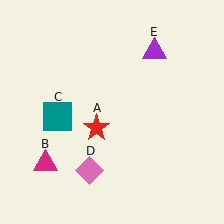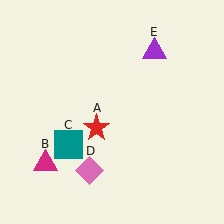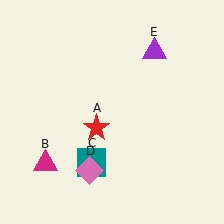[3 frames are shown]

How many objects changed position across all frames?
1 object changed position: teal square (object C).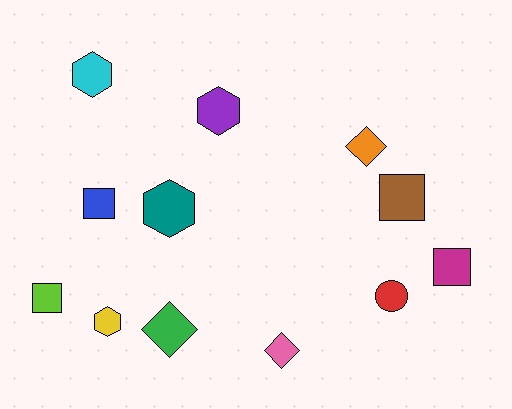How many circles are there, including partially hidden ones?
There is 1 circle.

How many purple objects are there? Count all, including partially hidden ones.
There is 1 purple object.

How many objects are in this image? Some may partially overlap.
There are 12 objects.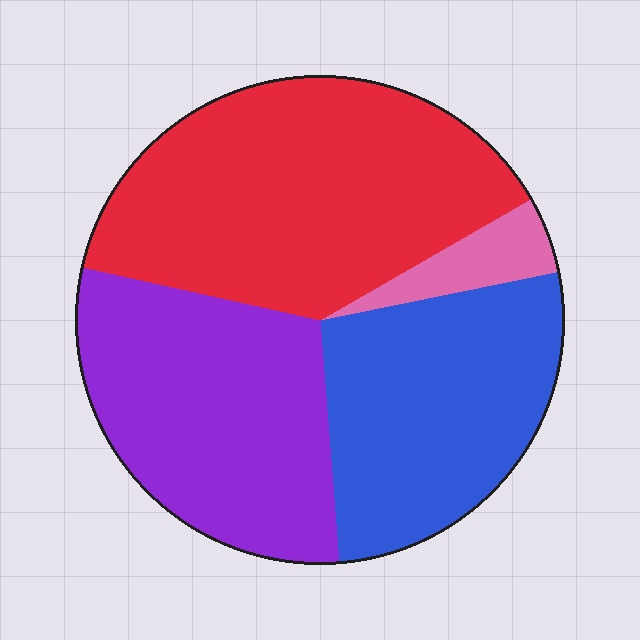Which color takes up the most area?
Red, at roughly 40%.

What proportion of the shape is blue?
Blue covers about 25% of the shape.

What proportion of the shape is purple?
Purple takes up between a sixth and a third of the shape.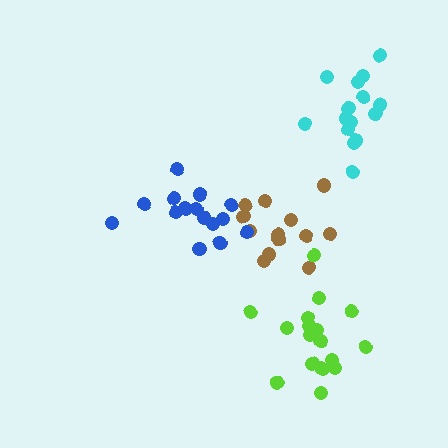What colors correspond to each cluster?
The clusters are colored: brown, blue, cyan, lime.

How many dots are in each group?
Group 1: 13 dots, Group 2: 15 dots, Group 3: 15 dots, Group 4: 18 dots (61 total).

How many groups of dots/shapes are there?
There are 4 groups.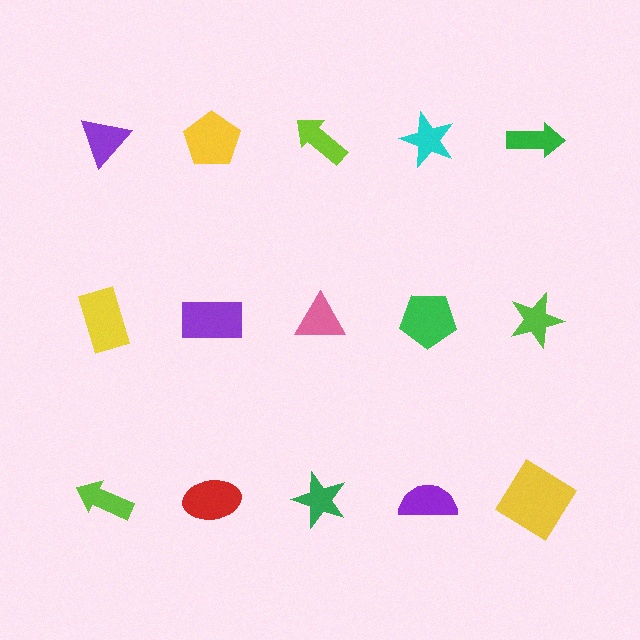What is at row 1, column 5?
A green arrow.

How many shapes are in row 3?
5 shapes.